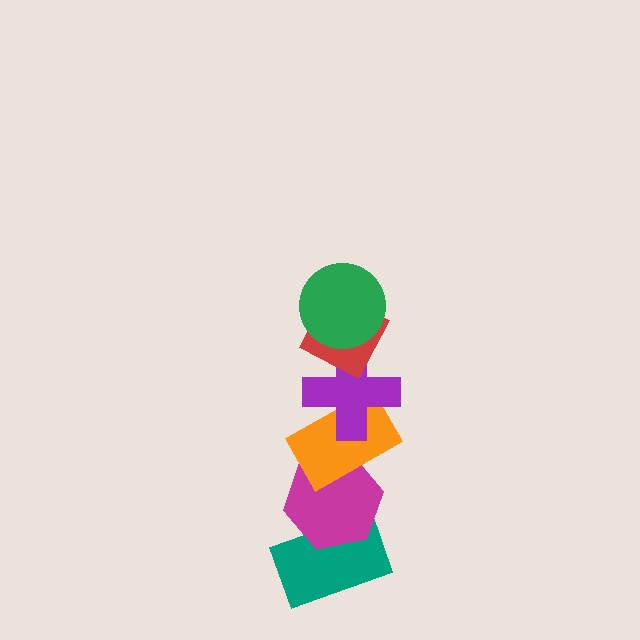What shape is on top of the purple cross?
The red diamond is on top of the purple cross.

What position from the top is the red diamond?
The red diamond is 2nd from the top.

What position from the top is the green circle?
The green circle is 1st from the top.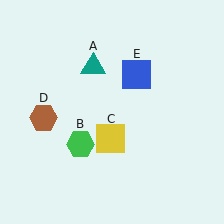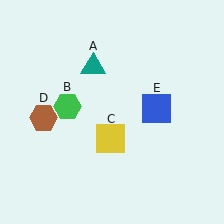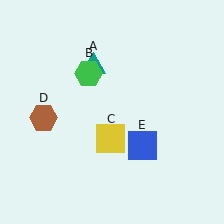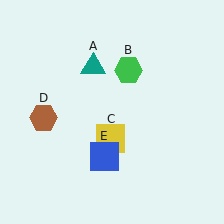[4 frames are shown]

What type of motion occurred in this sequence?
The green hexagon (object B), blue square (object E) rotated clockwise around the center of the scene.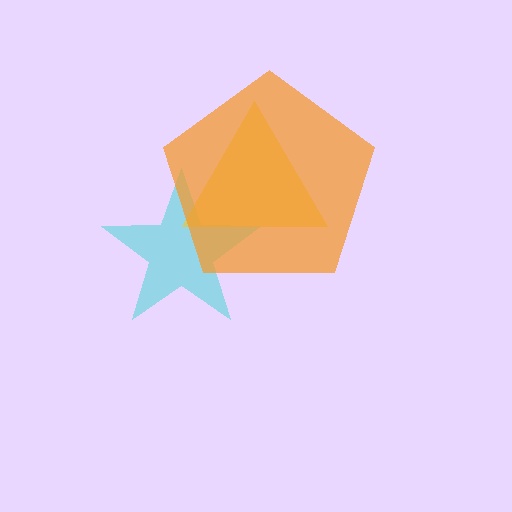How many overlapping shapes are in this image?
There are 3 overlapping shapes in the image.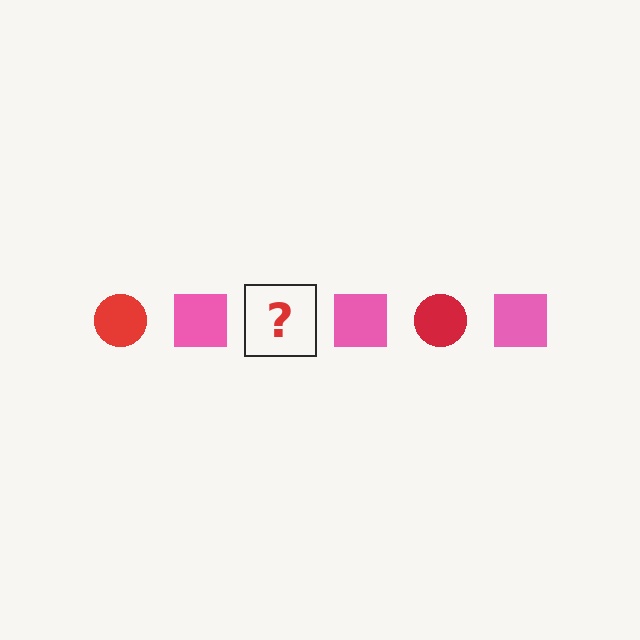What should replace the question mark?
The question mark should be replaced with a red circle.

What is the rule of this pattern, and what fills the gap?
The rule is that the pattern alternates between red circle and pink square. The gap should be filled with a red circle.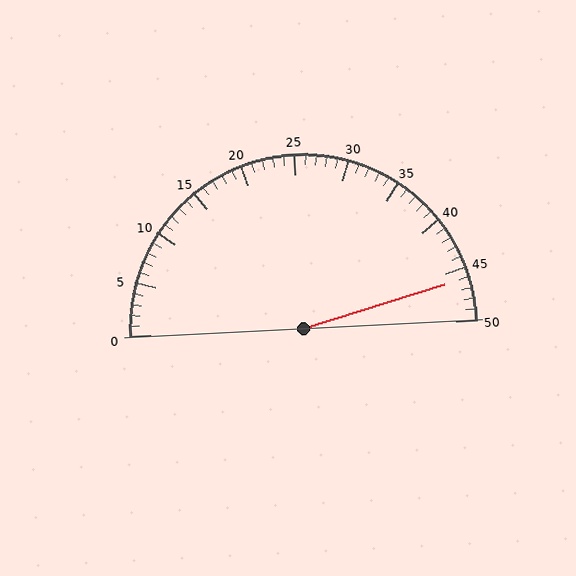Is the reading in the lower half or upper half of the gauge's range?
The reading is in the upper half of the range (0 to 50).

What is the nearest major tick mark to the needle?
The nearest major tick mark is 45.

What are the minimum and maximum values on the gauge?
The gauge ranges from 0 to 50.